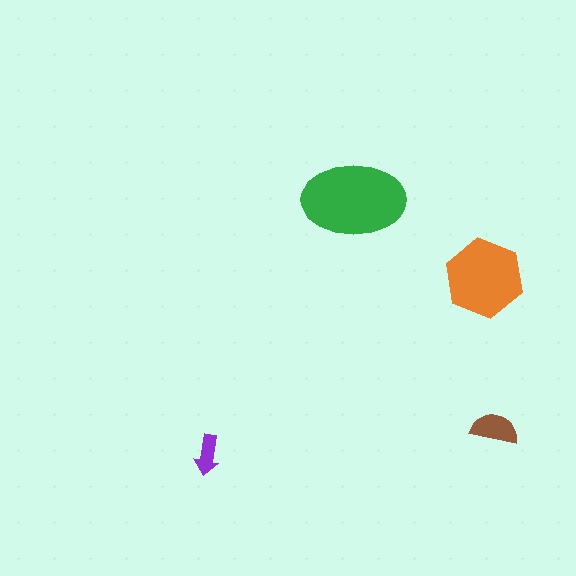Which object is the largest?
The green ellipse.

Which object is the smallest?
The purple arrow.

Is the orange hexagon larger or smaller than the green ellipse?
Smaller.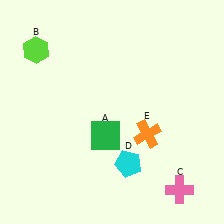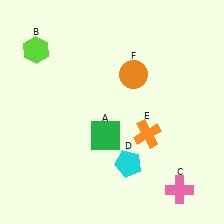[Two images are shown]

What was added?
An orange circle (F) was added in Image 2.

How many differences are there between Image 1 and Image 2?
There is 1 difference between the two images.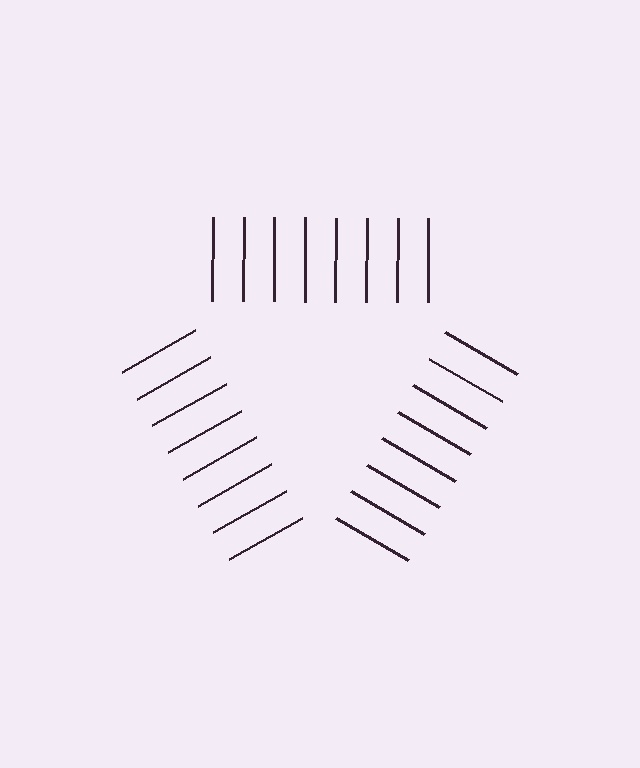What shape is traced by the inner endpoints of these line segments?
An illusory triangle — the line segments terminate on its edges but no continuous stroke is drawn.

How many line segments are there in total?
24 — 8 along each of the 3 edges.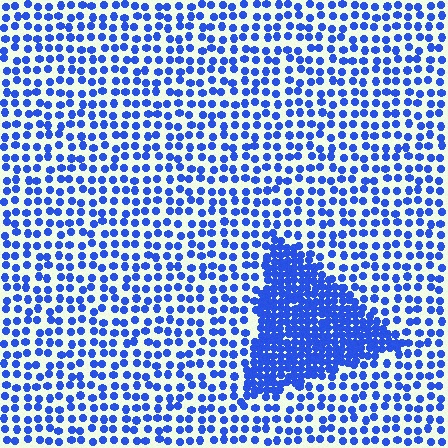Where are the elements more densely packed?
The elements are more densely packed inside the triangle boundary.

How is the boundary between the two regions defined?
The boundary is defined by a change in element density (approximately 2.6x ratio). All elements are the same color, size, and shape.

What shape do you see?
I see a triangle.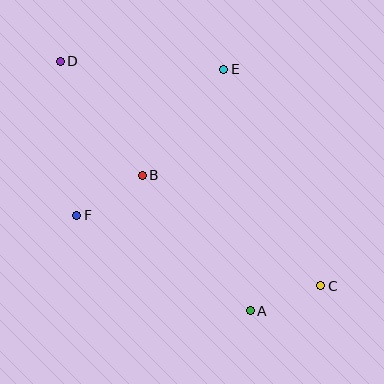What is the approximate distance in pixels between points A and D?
The distance between A and D is approximately 313 pixels.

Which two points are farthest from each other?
Points C and D are farthest from each other.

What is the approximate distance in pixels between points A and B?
The distance between A and B is approximately 173 pixels.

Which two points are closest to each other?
Points A and C are closest to each other.